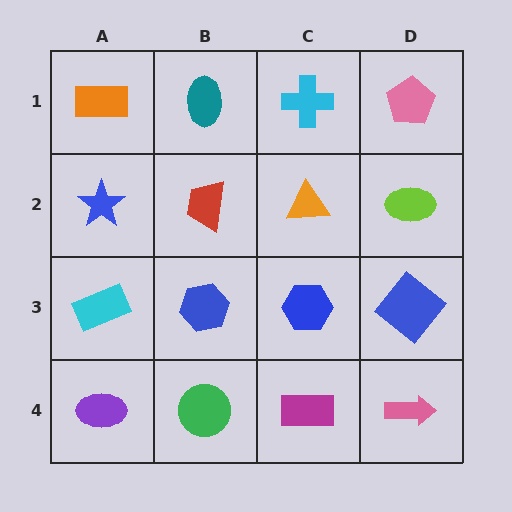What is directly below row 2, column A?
A cyan rectangle.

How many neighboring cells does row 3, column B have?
4.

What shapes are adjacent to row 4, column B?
A blue hexagon (row 3, column B), a purple ellipse (row 4, column A), a magenta rectangle (row 4, column C).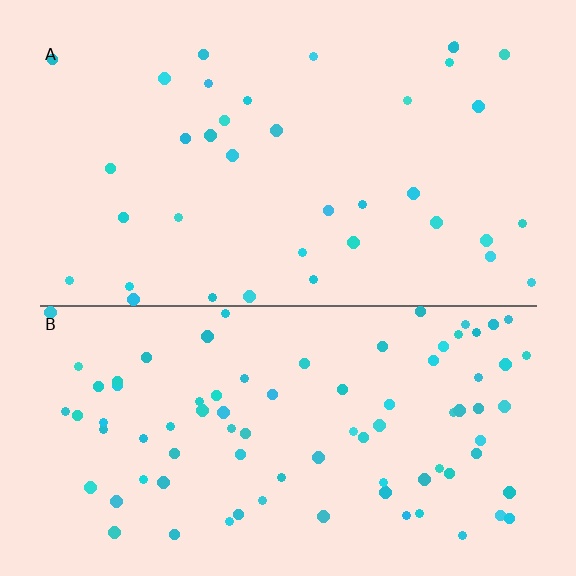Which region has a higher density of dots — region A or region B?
B (the bottom).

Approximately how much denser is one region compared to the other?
Approximately 2.3× — region B over region A.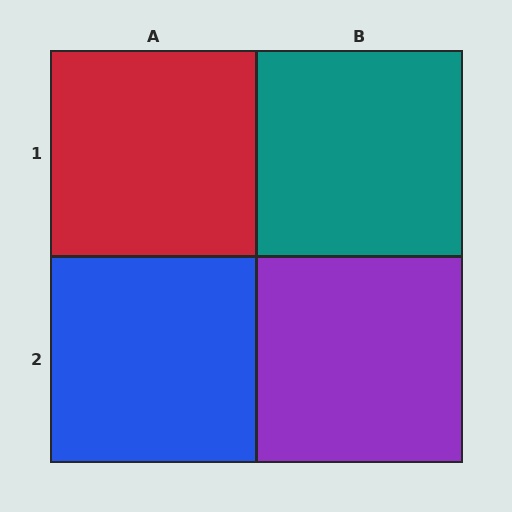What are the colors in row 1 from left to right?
Red, teal.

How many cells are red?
1 cell is red.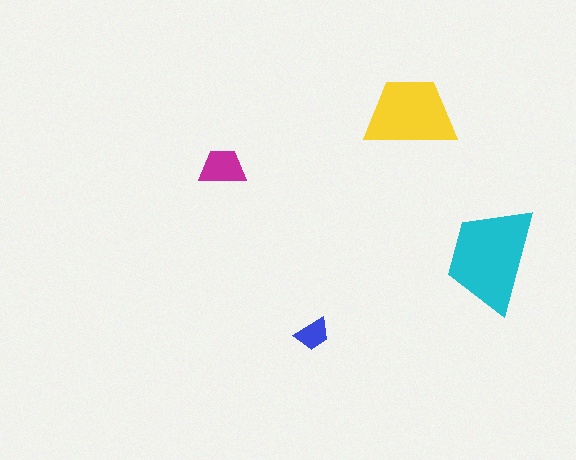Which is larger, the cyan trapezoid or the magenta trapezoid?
The cyan one.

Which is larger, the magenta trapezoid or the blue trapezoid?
The magenta one.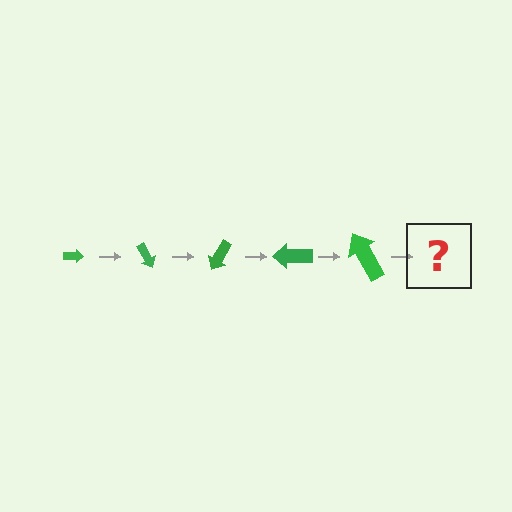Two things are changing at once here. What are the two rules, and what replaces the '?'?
The two rules are that the arrow grows larger each step and it rotates 60 degrees each step. The '?' should be an arrow, larger than the previous one and rotated 300 degrees from the start.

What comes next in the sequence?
The next element should be an arrow, larger than the previous one and rotated 300 degrees from the start.